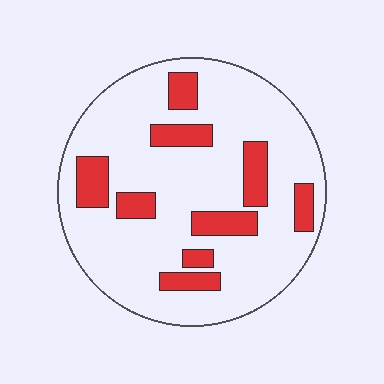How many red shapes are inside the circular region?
9.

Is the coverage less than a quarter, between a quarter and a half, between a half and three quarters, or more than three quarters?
Less than a quarter.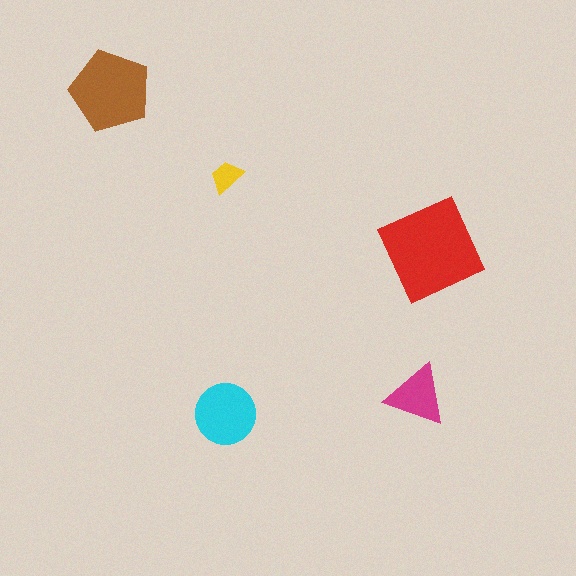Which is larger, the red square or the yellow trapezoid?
The red square.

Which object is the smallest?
The yellow trapezoid.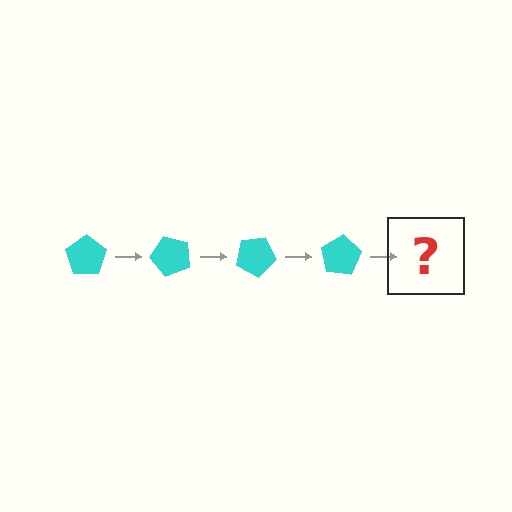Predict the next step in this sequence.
The next step is a cyan pentagon rotated 200 degrees.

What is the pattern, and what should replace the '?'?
The pattern is that the pentagon rotates 50 degrees each step. The '?' should be a cyan pentagon rotated 200 degrees.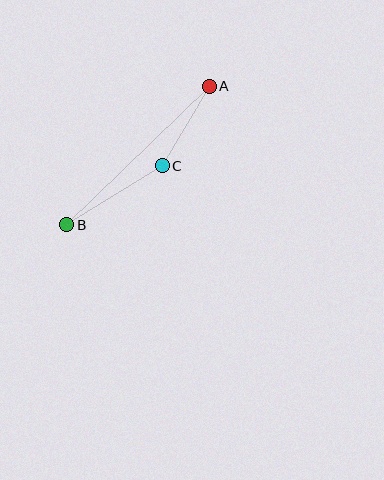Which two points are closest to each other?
Points A and C are closest to each other.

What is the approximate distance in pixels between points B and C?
The distance between B and C is approximately 112 pixels.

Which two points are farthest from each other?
Points A and B are farthest from each other.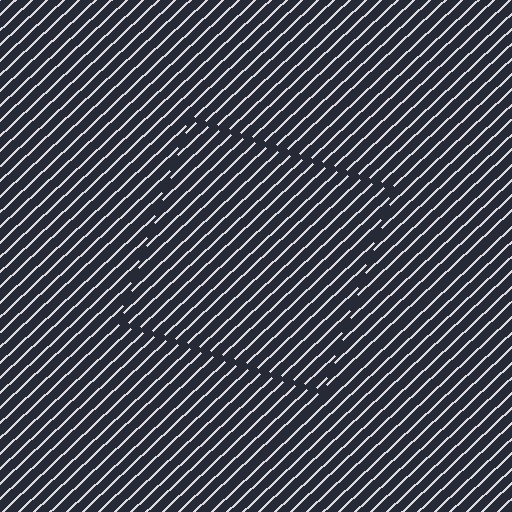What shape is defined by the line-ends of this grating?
An illusory square. The interior of the shape contains the same grating, shifted by half a period — the contour is defined by the phase discontinuity where line-ends from the inner and outer gratings abut.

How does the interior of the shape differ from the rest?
The interior of the shape contains the same grating, shifted by half a period — the contour is defined by the phase discontinuity where line-ends from the inner and outer gratings abut.